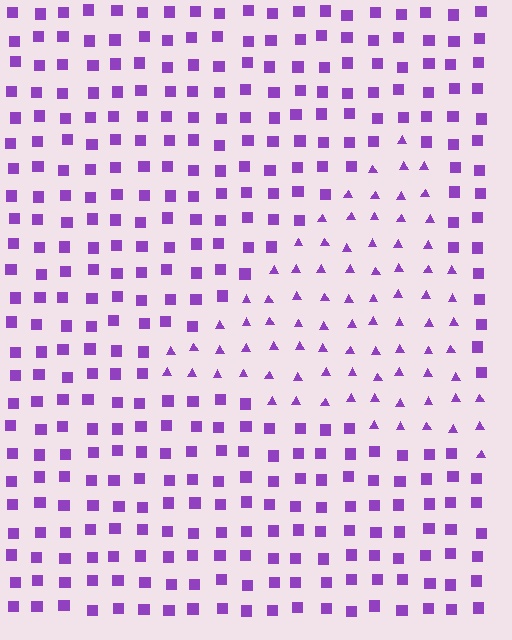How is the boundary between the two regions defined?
The boundary is defined by a change in element shape: triangles inside vs. squares outside. All elements share the same color and spacing.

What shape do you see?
I see a triangle.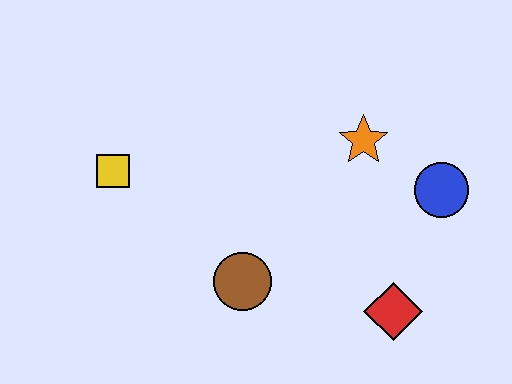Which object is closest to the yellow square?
The brown circle is closest to the yellow square.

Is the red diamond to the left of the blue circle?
Yes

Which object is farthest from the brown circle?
The blue circle is farthest from the brown circle.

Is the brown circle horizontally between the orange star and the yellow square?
Yes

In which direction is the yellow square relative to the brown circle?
The yellow square is to the left of the brown circle.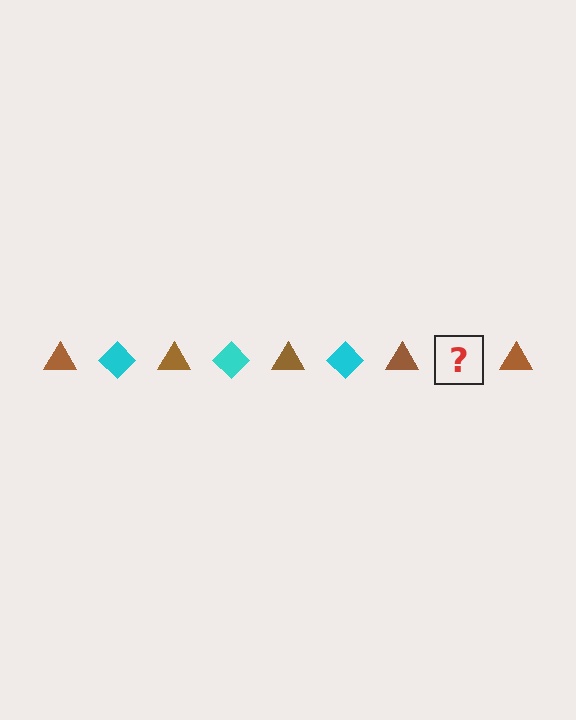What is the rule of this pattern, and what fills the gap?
The rule is that the pattern alternates between brown triangle and cyan diamond. The gap should be filled with a cyan diamond.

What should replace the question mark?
The question mark should be replaced with a cyan diamond.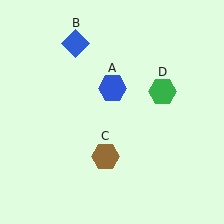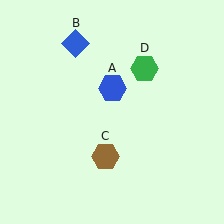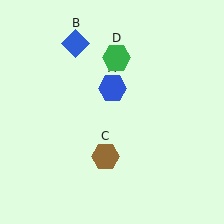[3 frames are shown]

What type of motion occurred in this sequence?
The green hexagon (object D) rotated counterclockwise around the center of the scene.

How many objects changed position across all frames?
1 object changed position: green hexagon (object D).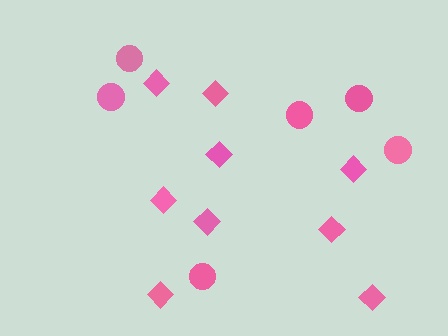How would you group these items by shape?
There are 2 groups: one group of diamonds (9) and one group of circles (6).